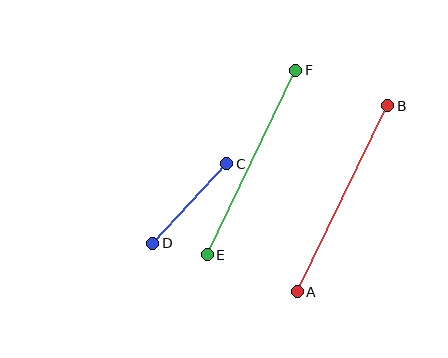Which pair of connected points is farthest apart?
Points A and B are farthest apart.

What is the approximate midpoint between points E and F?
The midpoint is at approximately (251, 163) pixels.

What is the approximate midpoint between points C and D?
The midpoint is at approximately (190, 203) pixels.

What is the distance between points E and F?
The distance is approximately 205 pixels.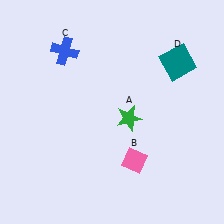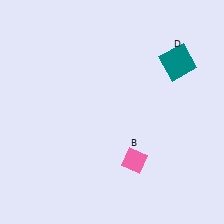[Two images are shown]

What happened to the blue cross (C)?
The blue cross (C) was removed in Image 2. It was in the top-left area of Image 1.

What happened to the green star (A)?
The green star (A) was removed in Image 2. It was in the bottom-right area of Image 1.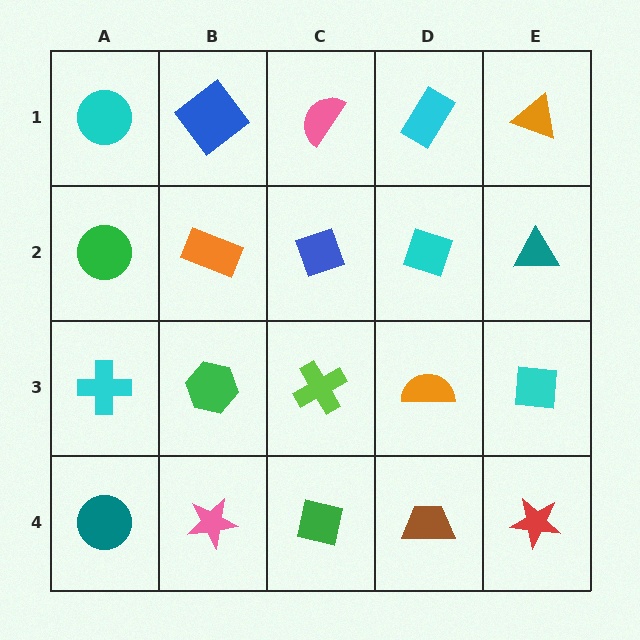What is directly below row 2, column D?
An orange semicircle.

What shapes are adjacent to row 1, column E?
A teal triangle (row 2, column E), a cyan rectangle (row 1, column D).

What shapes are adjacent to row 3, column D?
A cyan diamond (row 2, column D), a brown trapezoid (row 4, column D), a lime cross (row 3, column C), a cyan square (row 3, column E).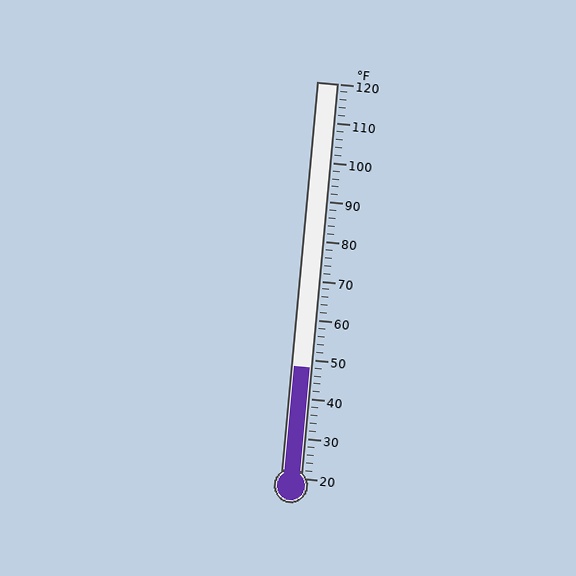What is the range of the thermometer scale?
The thermometer scale ranges from 20°F to 120°F.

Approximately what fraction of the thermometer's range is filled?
The thermometer is filled to approximately 30% of its range.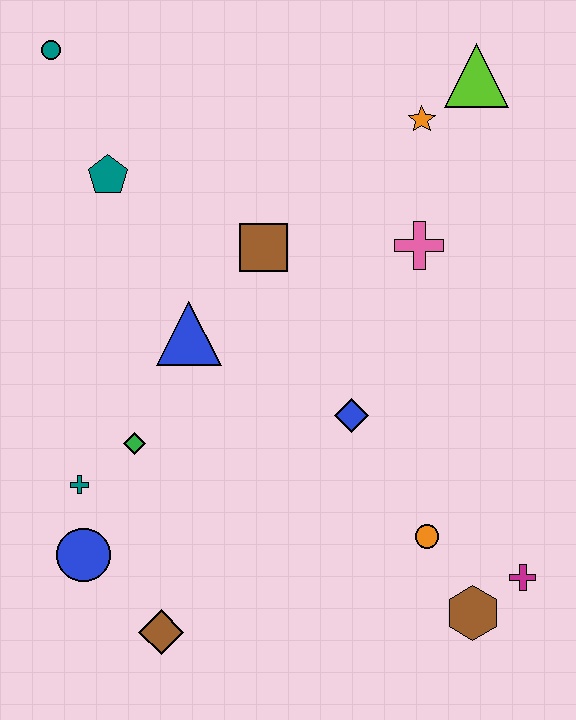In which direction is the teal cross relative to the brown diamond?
The teal cross is above the brown diamond.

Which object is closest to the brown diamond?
The blue circle is closest to the brown diamond.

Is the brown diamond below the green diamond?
Yes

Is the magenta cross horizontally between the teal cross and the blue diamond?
No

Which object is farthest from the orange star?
The brown diamond is farthest from the orange star.